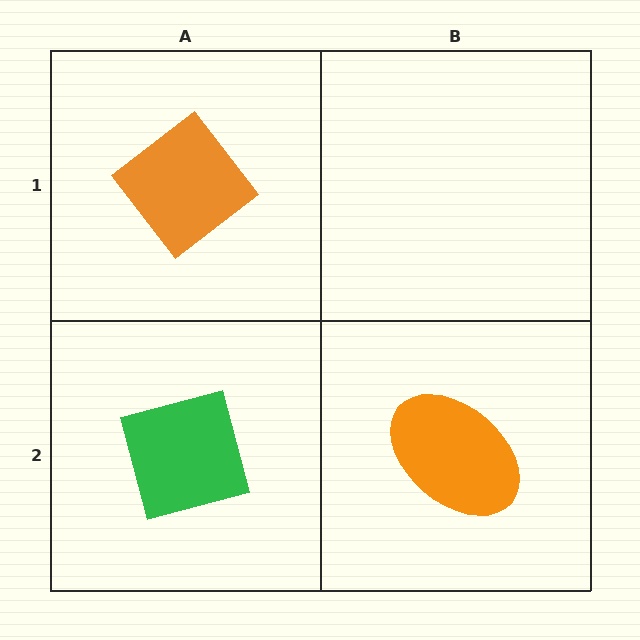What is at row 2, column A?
A green square.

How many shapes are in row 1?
1 shape.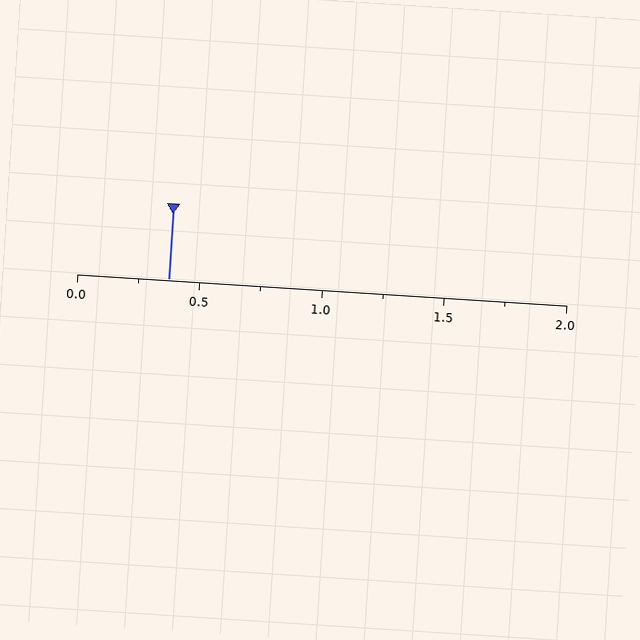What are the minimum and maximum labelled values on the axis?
The axis runs from 0.0 to 2.0.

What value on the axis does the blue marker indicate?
The marker indicates approximately 0.38.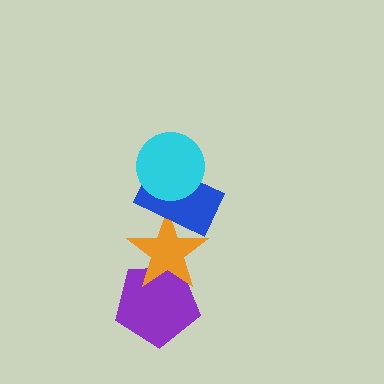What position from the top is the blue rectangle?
The blue rectangle is 2nd from the top.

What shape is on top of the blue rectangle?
The cyan circle is on top of the blue rectangle.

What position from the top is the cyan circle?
The cyan circle is 1st from the top.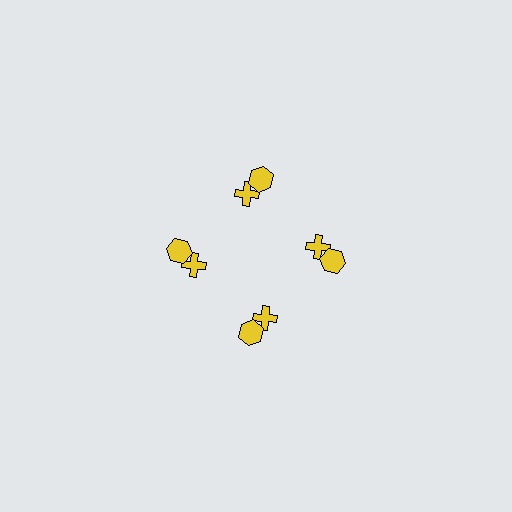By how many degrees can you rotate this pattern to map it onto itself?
The pattern maps onto itself every 90 degrees of rotation.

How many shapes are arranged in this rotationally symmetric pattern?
There are 8 shapes, arranged in 4 groups of 2.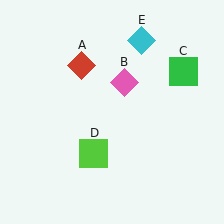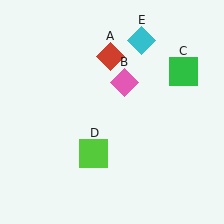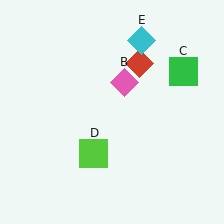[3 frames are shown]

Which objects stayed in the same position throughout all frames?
Pink diamond (object B) and green square (object C) and lime square (object D) and cyan diamond (object E) remained stationary.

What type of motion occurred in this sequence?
The red diamond (object A) rotated clockwise around the center of the scene.